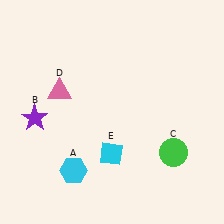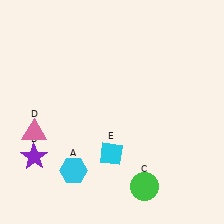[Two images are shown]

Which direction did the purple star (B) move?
The purple star (B) moved down.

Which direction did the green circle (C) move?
The green circle (C) moved down.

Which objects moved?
The objects that moved are: the purple star (B), the green circle (C), the pink triangle (D).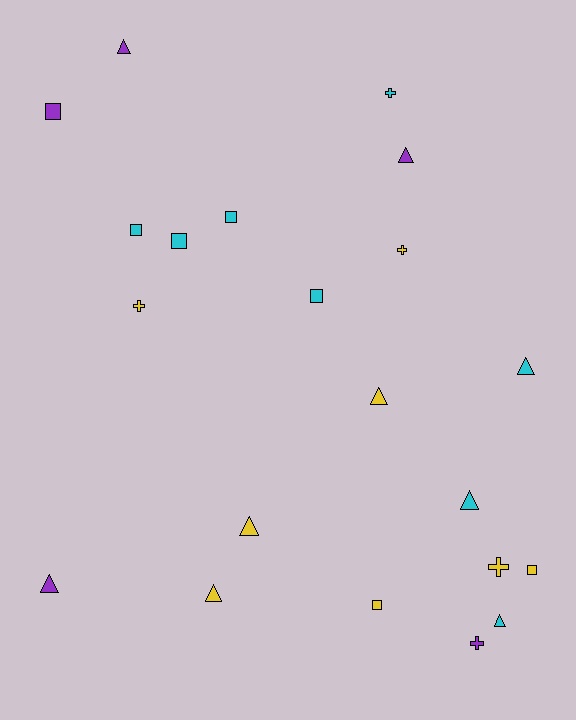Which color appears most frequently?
Yellow, with 8 objects.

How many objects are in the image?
There are 21 objects.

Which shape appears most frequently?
Triangle, with 9 objects.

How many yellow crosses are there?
There are 3 yellow crosses.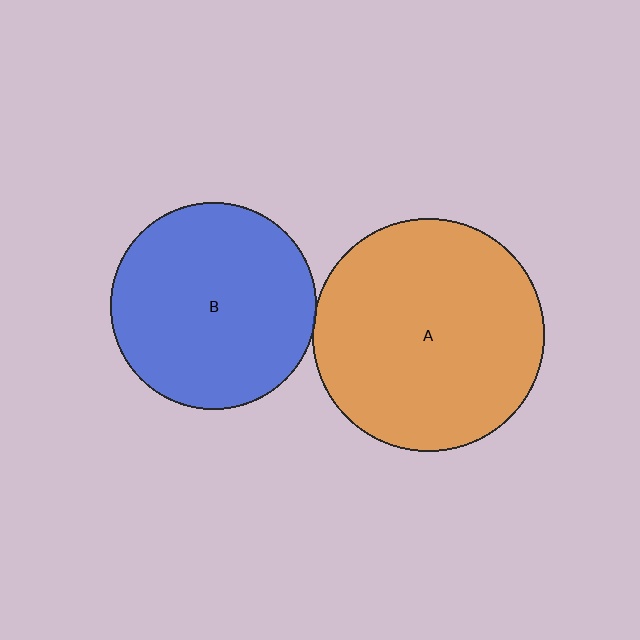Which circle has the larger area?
Circle A (orange).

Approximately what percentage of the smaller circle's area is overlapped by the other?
Approximately 5%.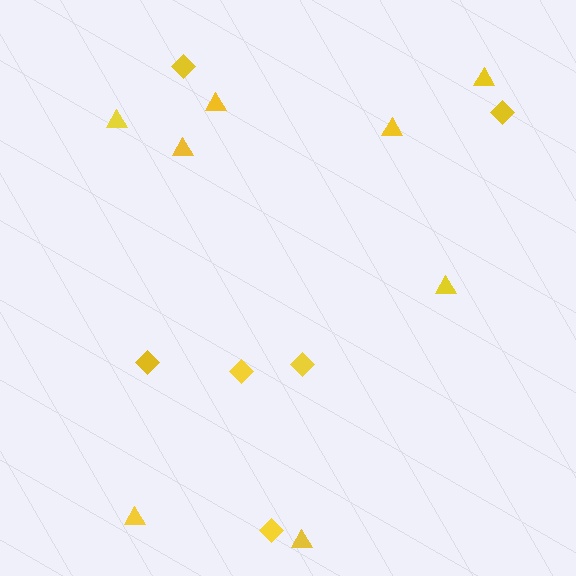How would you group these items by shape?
There are 2 groups: one group of diamonds (6) and one group of triangles (8).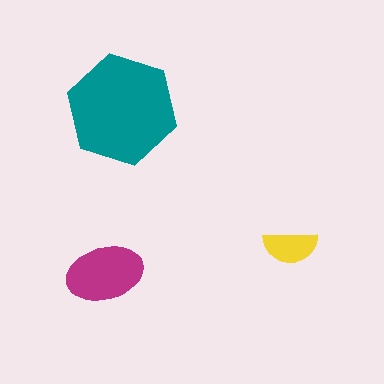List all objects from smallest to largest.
The yellow semicircle, the magenta ellipse, the teal hexagon.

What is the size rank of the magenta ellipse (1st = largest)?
2nd.